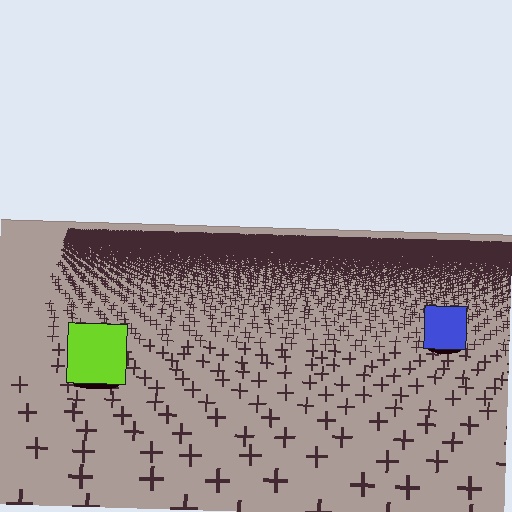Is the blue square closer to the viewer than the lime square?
No. The lime square is closer — you can tell from the texture gradient: the ground texture is coarser near it.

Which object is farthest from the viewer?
The blue square is farthest from the viewer. It appears smaller and the ground texture around it is denser.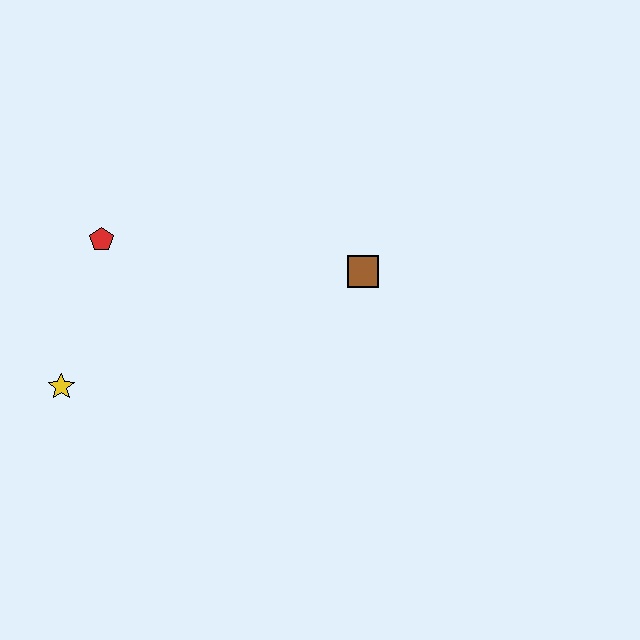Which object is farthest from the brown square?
The yellow star is farthest from the brown square.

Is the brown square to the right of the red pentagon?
Yes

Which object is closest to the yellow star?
The red pentagon is closest to the yellow star.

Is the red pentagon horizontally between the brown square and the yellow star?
Yes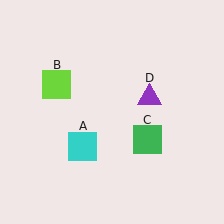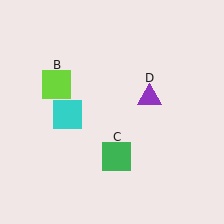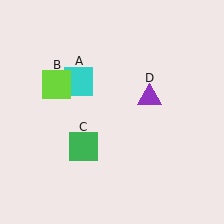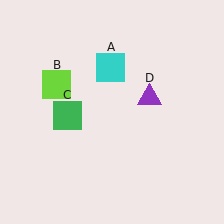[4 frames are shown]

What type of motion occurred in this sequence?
The cyan square (object A), green square (object C) rotated clockwise around the center of the scene.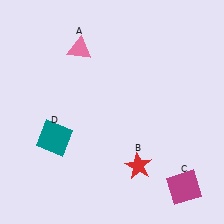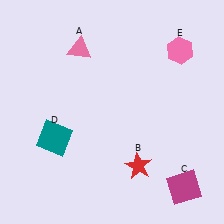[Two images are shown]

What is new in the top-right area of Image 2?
A pink hexagon (E) was added in the top-right area of Image 2.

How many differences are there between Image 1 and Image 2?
There is 1 difference between the two images.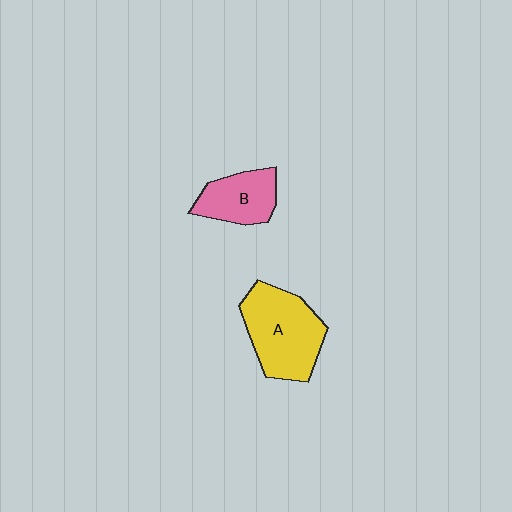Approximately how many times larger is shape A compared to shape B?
Approximately 1.6 times.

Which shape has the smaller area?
Shape B (pink).